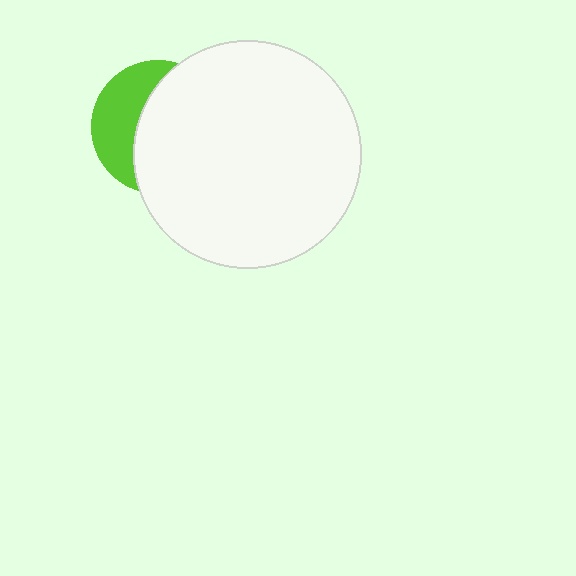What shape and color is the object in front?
The object in front is a white circle.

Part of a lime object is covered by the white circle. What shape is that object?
It is a circle.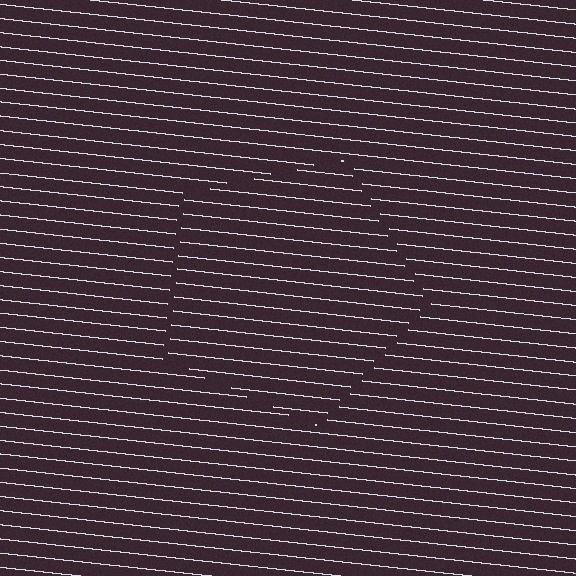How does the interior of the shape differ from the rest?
The interior of the shape contains the same grating, shifted by half a period — the contour is defined by the phase discontinuity where line-ends from the inner and outer gratings abut.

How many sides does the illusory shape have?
5 sides — the line-ends trace a pentagon.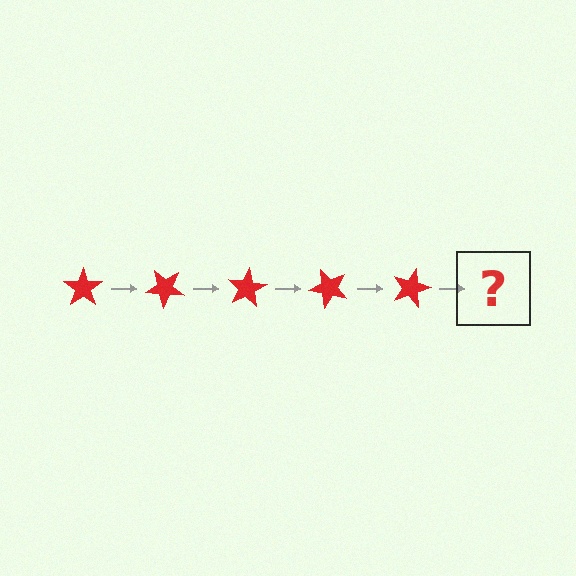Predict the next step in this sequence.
The next step is a red star rotated 200 degrees.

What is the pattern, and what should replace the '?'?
The pattern is that the star rotates 40 degrees each step. The '?' should be a red star rotated 200 degrees.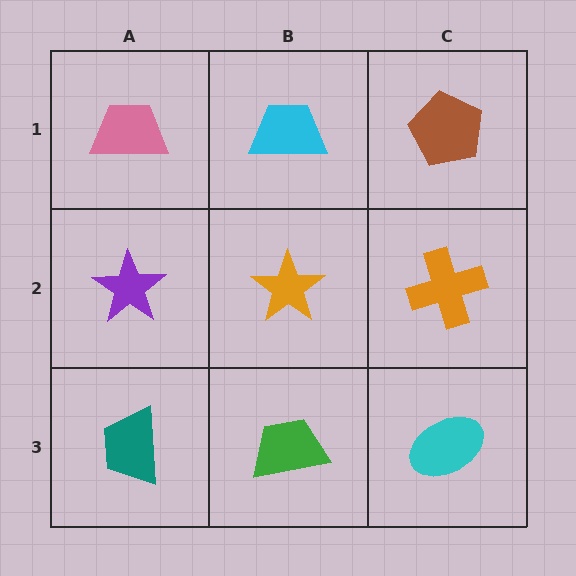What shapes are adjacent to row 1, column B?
An orange star (row 2, column B), a pink trapezoid (row 1, column A), a brown pentagon (row 1, column C).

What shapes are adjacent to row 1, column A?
A purple star (row 2, column A), a cyan trapezoid (row 1, column B).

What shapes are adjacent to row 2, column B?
A cyan trapezoid (row 1, column B), a green trapezoid (row 3, column B), a purple star (row 2, column A), an orange cross (row 2, column C).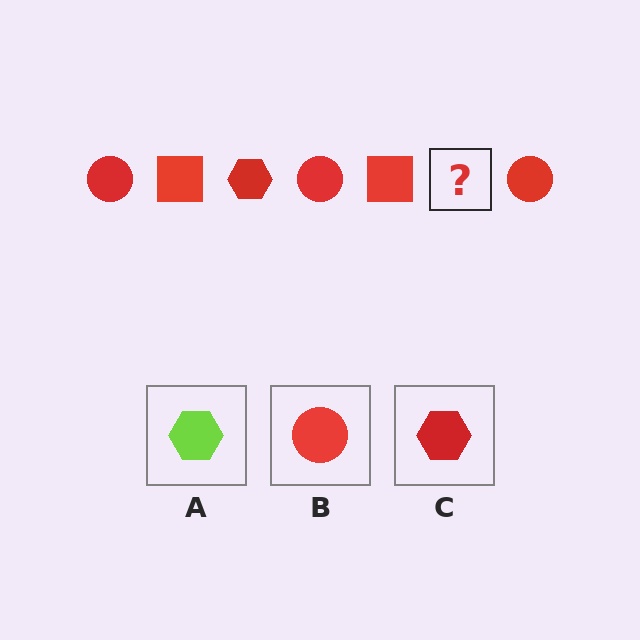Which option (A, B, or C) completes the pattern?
C.